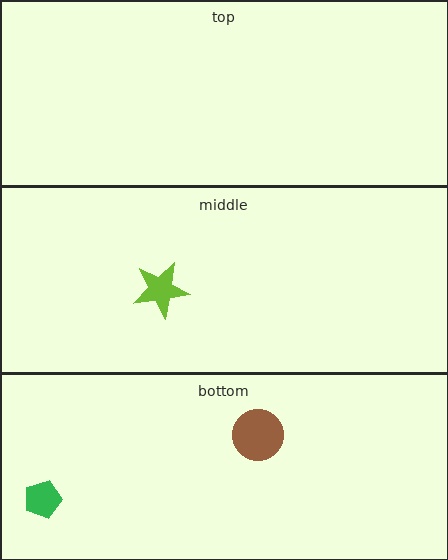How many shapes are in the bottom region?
2.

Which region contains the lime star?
The middle region.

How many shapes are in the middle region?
1.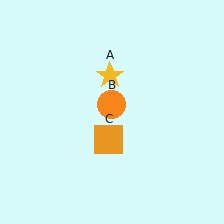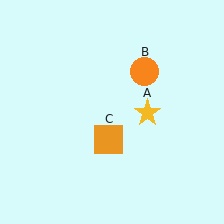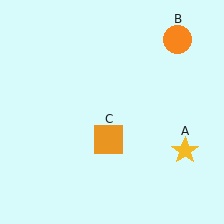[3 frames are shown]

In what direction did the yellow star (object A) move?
The yellow star (object A) moved down and to the right.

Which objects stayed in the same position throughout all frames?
Orange square (object C) remained stationary.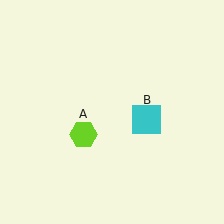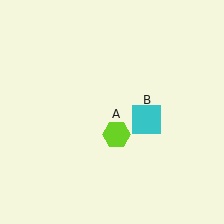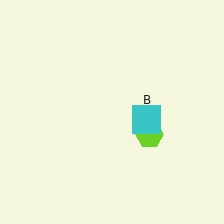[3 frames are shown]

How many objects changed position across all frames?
1 object changed position: lime hexagon (object A).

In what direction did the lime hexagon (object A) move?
The lime hexagon (object A) moved right.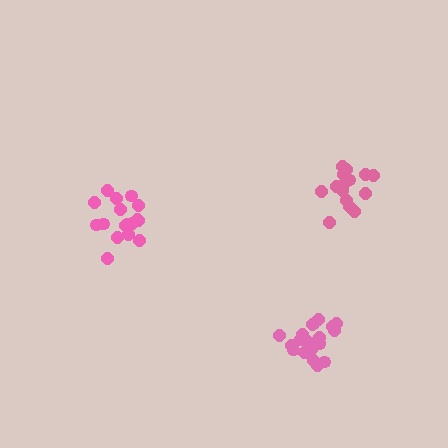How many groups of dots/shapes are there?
There are 3 groups.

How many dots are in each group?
Group 1: 17 dots, Group 2: 21 dots, Group 3: 15 dots (53 total).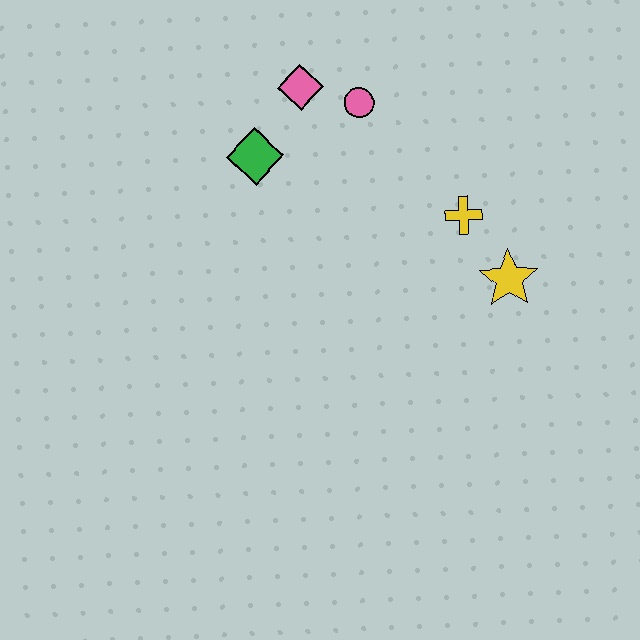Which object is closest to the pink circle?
The pink diamond is closest to the pink circle.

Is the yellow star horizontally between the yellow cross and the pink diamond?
No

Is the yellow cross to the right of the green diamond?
Yes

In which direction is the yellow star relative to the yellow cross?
The yellow star is below the yellow cross.